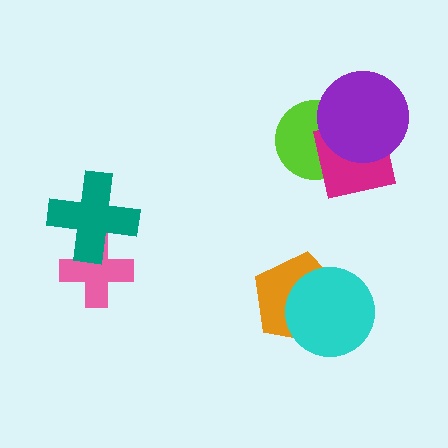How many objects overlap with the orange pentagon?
1 object overlaps with the orange pentagon.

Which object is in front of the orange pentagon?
The cyan circle is in front of the orange pentagon.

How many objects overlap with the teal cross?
1 object overlaps with the teal cross.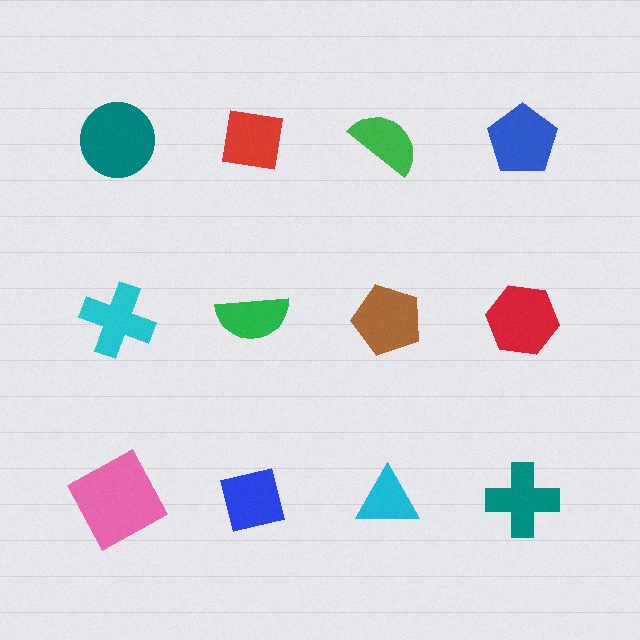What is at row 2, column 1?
A cyan cross.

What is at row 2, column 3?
A brown pentagon.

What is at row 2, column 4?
A red hexagon.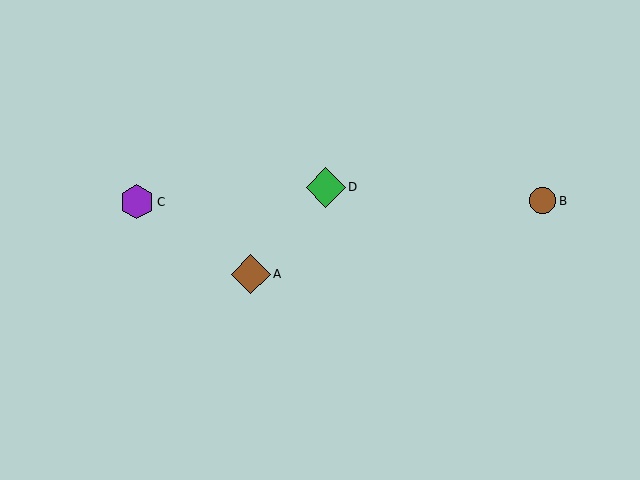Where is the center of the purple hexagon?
The center of the purple hexagon is at (137, 202).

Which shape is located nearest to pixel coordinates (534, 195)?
The brown circle (labeled B) at (542, 201) is nearest to that location.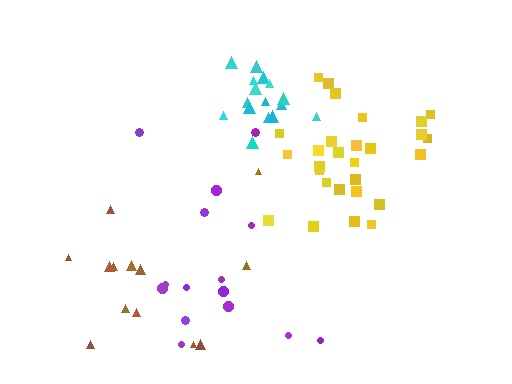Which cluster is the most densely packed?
Cyan.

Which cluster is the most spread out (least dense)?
Brown.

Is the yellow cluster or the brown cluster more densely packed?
Yellow.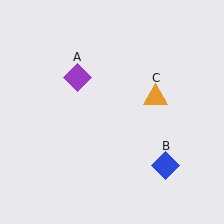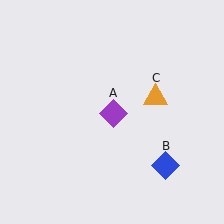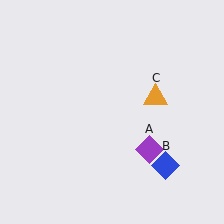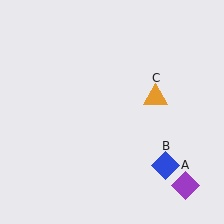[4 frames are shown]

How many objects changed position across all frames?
1 object changed position: purple diamond (object A).